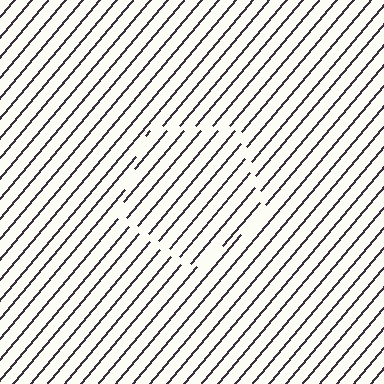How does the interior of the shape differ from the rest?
The interior of the shape contains the same grating, shifted by half a period — the contour is defined by the phase discontinuity where line-ends from the inner and outer gratings abut.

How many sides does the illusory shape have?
5 sides — the line-ends trace a pentagon.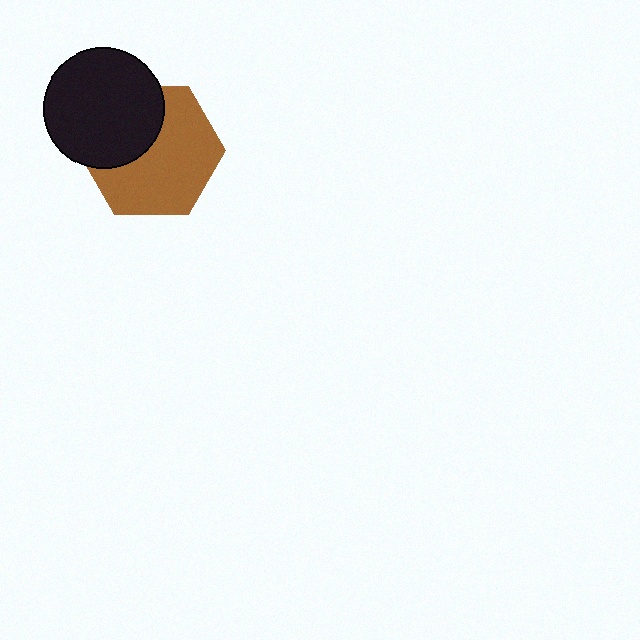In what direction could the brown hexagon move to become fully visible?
The brown hexagon could move toward the lower-right. That would shift it out from behind the black circle entirely.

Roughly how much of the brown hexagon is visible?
About half of it is visible (roughly 64%).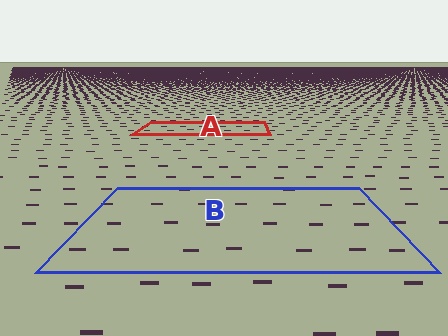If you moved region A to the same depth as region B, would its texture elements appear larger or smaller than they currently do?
They would appear larger. At a closer depth, the same texture elements are projected at a bigger on-screen size.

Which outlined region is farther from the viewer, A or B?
Region A is farther from the viewer — the texture elements inside it appear smaller and more densely packed.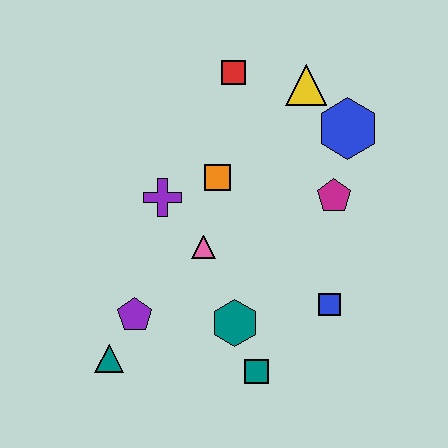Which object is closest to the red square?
The yellow triangle is closest to the red square.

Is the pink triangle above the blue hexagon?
No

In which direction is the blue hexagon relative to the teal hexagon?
The blue hexagon is above the teal hexagon.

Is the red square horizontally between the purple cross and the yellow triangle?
Yes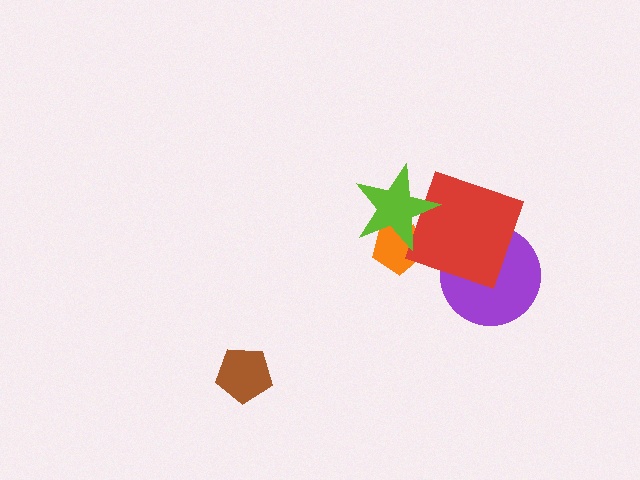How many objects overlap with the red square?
2 objects overlap with the red square.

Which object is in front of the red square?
The lime star is in front of the red square.